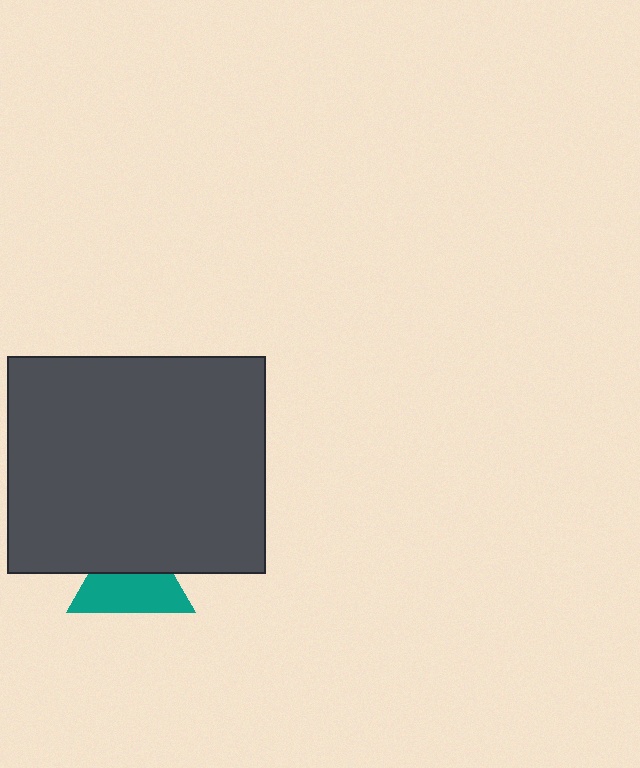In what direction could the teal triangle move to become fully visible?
The teal triangle could move down. That would shift it out from behind the dark gray rectangle entirely.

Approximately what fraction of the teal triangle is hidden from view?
Roughly 42% of the teal triangle is hidden behind the dark gray rectangle.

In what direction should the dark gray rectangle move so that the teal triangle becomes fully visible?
The dark gray rectangle should move up. That is the shortest direction to clear the overlap and leave the teal triangle fully visible.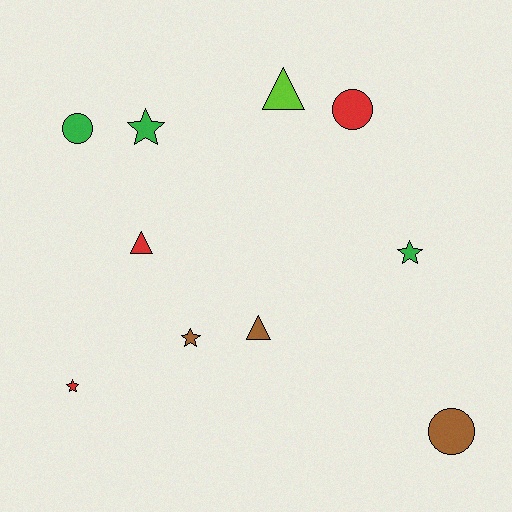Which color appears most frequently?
Red, with 3 objects.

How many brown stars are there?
There is 1 brown star.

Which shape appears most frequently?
Star, with 4 objects.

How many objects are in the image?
There are 10 objects.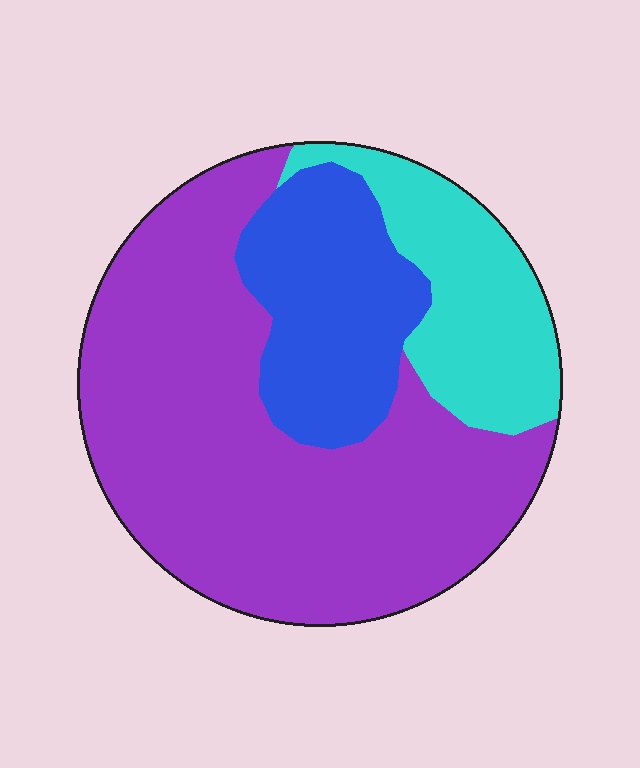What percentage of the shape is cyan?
Cyan covers 19% of the shape.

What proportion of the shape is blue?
Blue takes up about one fifth (1/5) of the shape.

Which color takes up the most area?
Purple, at roughly 60%.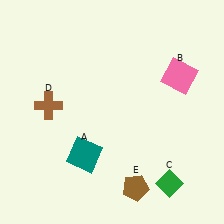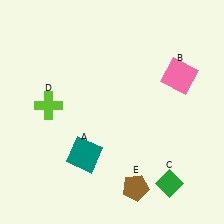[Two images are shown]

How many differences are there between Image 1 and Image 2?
There is 1 difference between the two images.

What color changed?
The cross (D) changed from brown in Image 1 to lime in Image 2.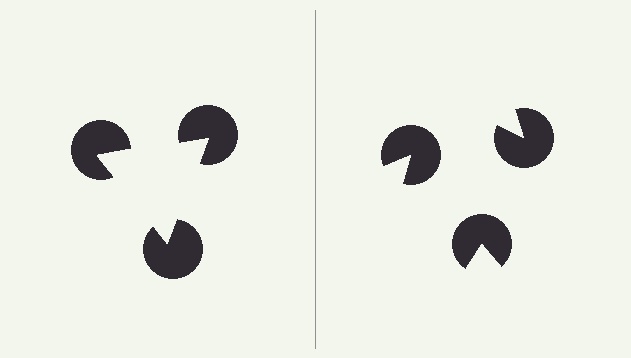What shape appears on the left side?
An illusory triangle.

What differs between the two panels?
The pac-man discs are positioned identically on both sides; only the wedge orientations differ. On the left they align to a triangle; on the right they are misaligned.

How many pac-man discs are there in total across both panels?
6 — 3 on each side.